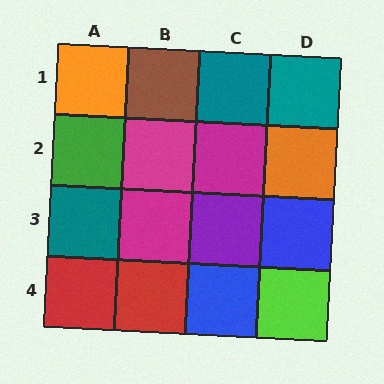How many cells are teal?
3 cells are teal.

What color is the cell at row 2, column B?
Magenta.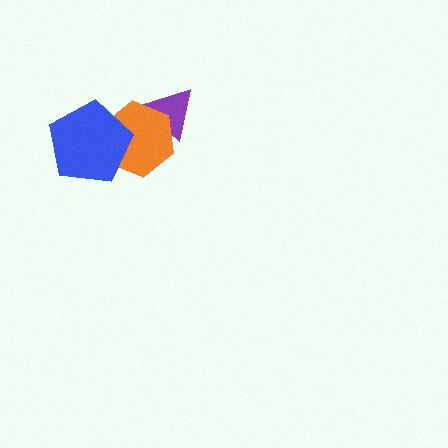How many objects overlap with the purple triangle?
1 object overlaps with the purple triangle.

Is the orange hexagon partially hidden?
Yes, it is partially covered by another shape.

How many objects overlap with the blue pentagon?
1 object overlaps with the blue pentagon.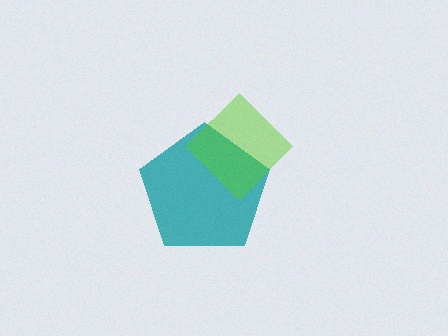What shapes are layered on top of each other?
The layered shapes are: a teal pentagon, a lime diamond.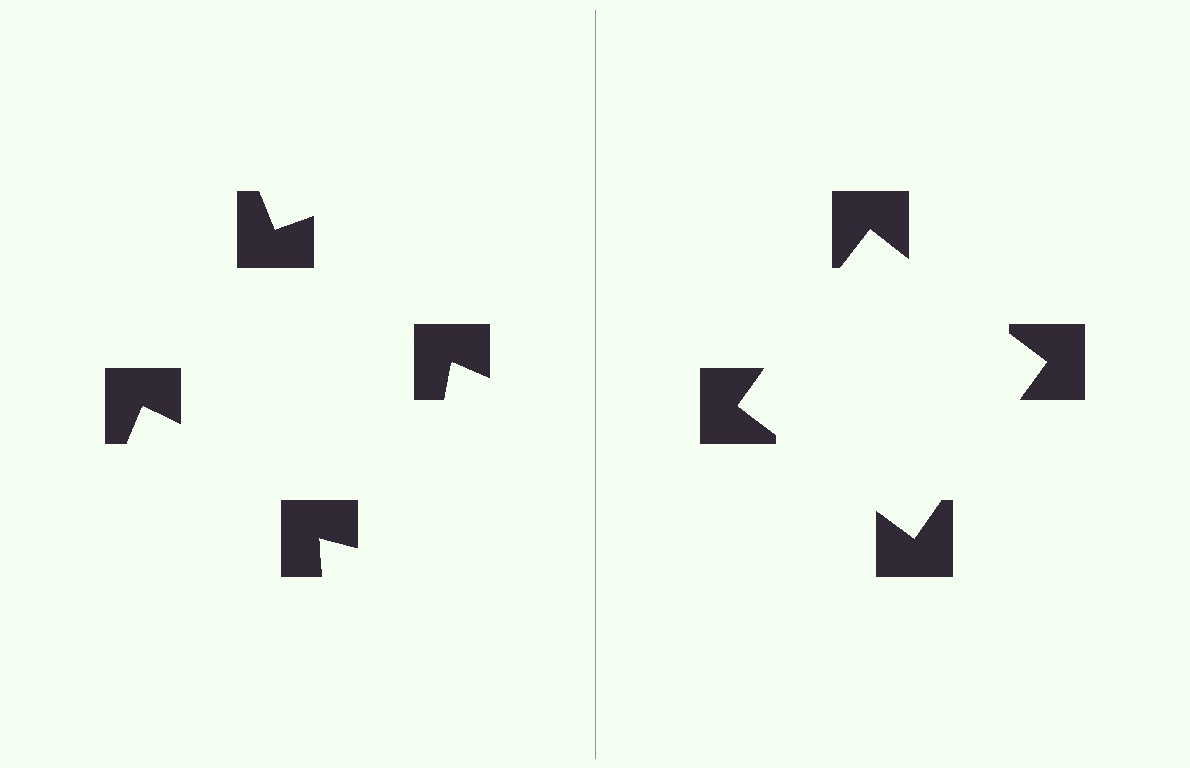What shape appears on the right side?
An illusory square.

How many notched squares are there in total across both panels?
8 — 4 on each side.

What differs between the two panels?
The notched squares are positioned identically on both sides; only the wedge orientations differ. On the right they align to a square; on the left they are misaligned.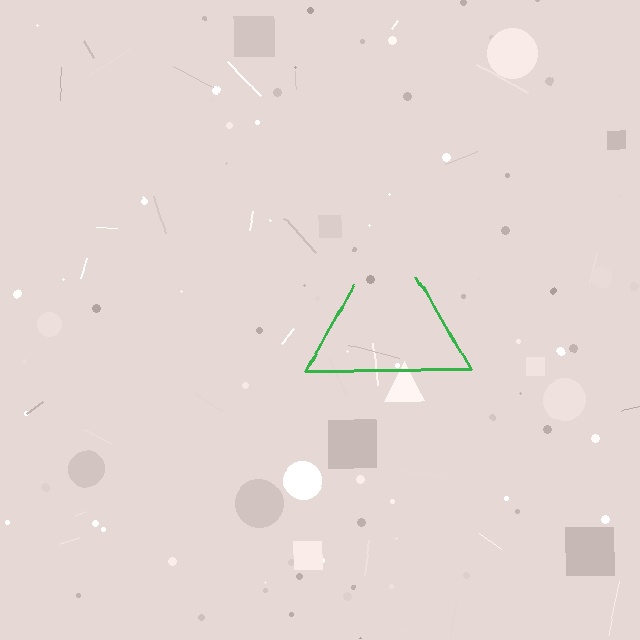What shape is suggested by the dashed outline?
The dashed outline suggests a triangle.